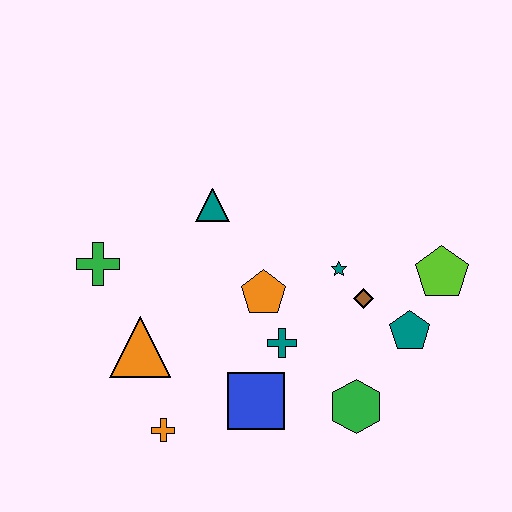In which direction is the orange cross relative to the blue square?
The orange cross is to the left of the blue square.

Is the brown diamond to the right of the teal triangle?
Yes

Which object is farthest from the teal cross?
The green cross is farthest from the teal cross.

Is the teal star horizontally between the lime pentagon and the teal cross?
Yes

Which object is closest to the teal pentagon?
The brown diamond is closest to the teal pentagon.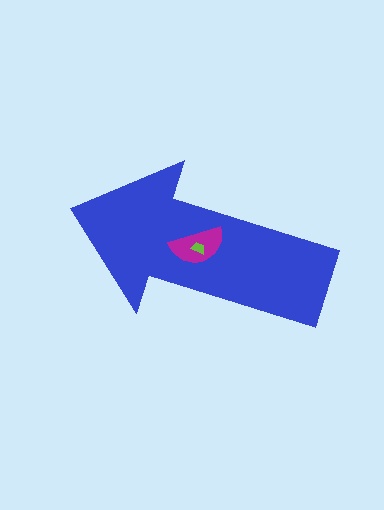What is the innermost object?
The lime trapezoid.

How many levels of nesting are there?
3.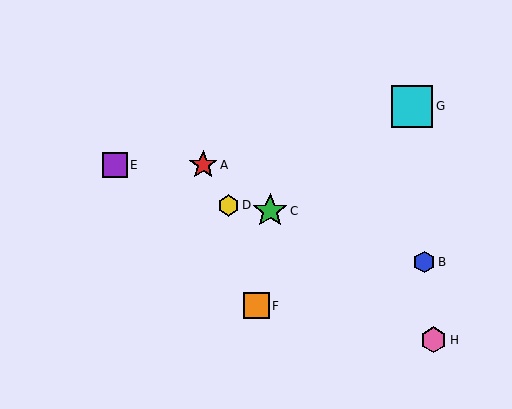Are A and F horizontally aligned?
No, A is at y≈165 and F is at y≈306.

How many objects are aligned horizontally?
2 objects (A, E) are aligned horizontally.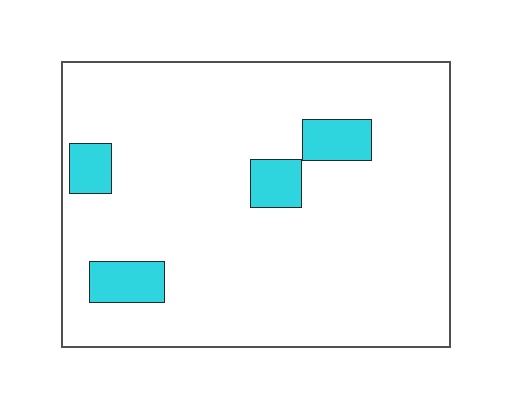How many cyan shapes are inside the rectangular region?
4.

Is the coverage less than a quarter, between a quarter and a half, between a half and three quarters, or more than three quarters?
Less than a quarter.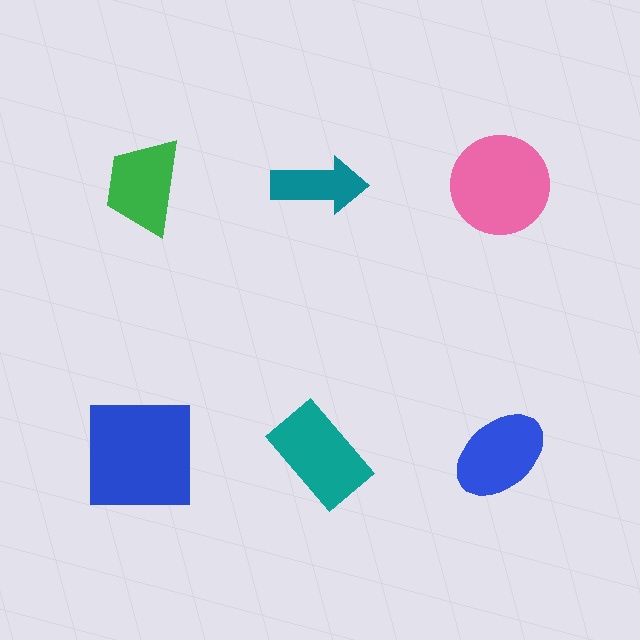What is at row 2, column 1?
A blue square.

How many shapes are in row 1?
3 shapes.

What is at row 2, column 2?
A teal rectangle.